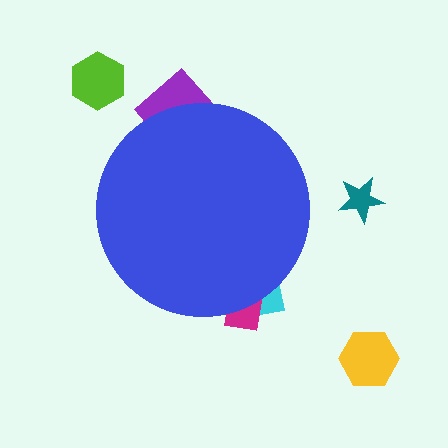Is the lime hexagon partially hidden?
No, the lime hexagon is fully visible.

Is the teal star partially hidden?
No, the teal star is fully visible.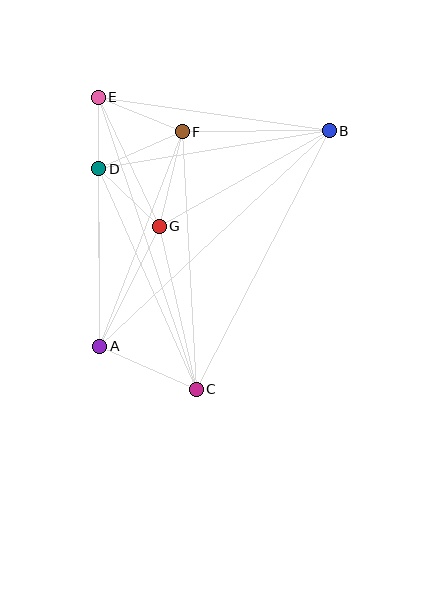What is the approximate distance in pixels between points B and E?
The distance between B and E is approximately 233 pixels.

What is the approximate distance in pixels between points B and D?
The distance between B and D is approximately 233 pixels.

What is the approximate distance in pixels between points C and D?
The distance between C and D is approximately 241 pixels.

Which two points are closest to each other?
Points D and E are closest to each other.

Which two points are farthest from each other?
Points A and B are farthest from each other.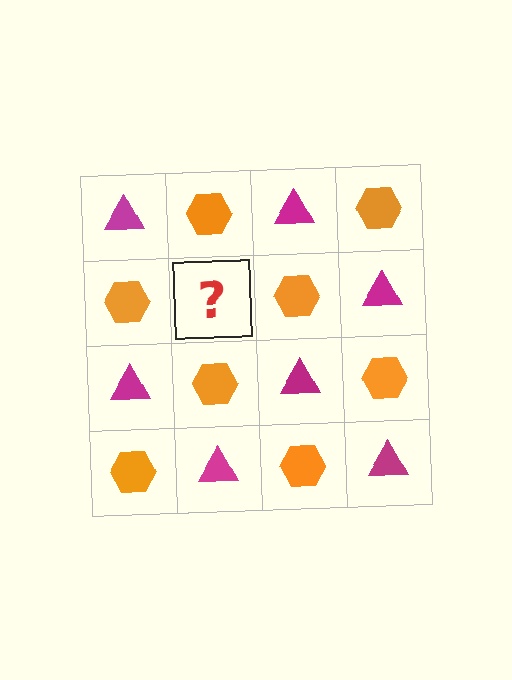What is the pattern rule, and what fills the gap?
The rule is that it alternates magenta triangle and orange hexagon in a checkerboard pattern. The gap should be filled with a magenta triangle.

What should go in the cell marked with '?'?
The missing cell should contain a magenta triangle.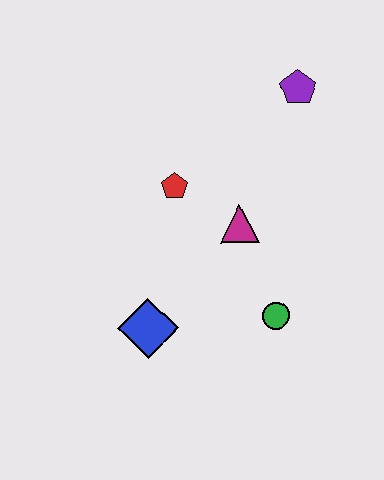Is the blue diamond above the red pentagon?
No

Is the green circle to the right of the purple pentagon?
No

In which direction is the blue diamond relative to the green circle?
The blue diamond is to the left of the green circle.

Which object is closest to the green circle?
The magenta triangle is closest to the green circle.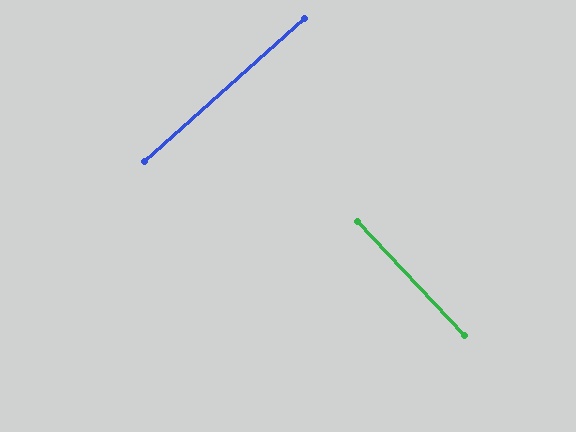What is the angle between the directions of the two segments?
Approximately 88 degrees.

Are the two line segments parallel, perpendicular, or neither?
Perpendicular — they meet at approximately 88°.